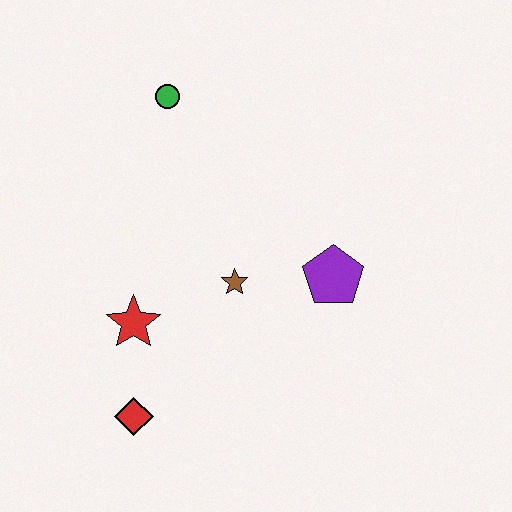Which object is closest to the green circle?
The brown star is closest to the green circle.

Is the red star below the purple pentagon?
Yes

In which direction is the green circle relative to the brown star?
The green circle is above the brown star.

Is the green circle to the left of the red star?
No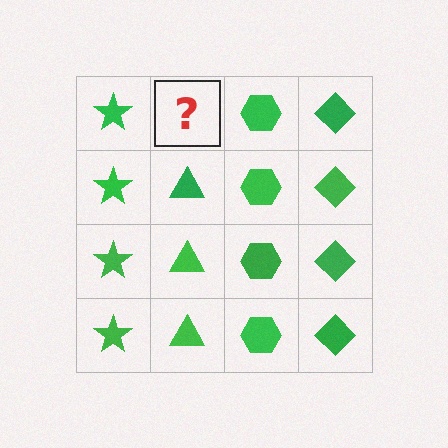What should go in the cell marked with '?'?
The missing cell should contain a green triangle.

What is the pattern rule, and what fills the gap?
The rule is that each column has a consistent shape. The gap should be filled with a green triangle.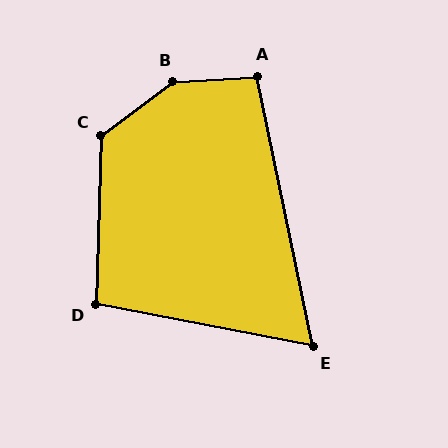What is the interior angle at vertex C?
Approximately 129 degrees (obtuse).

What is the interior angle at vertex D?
Approximately 99 degrees (obtuse).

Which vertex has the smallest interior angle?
E, at approximately 67 degrees.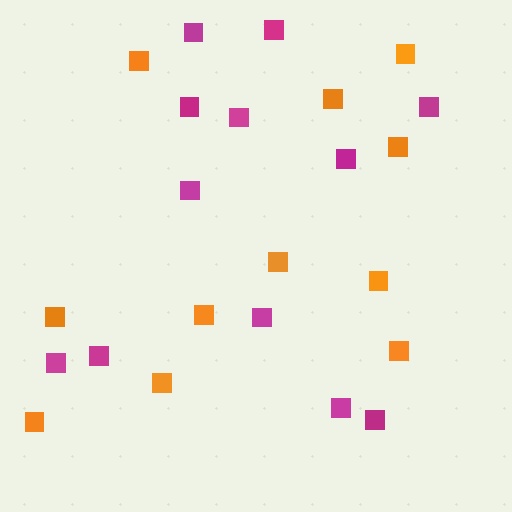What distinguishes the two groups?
There are 2 groups: one group of magenta squares (12) and one group of orange squares (11).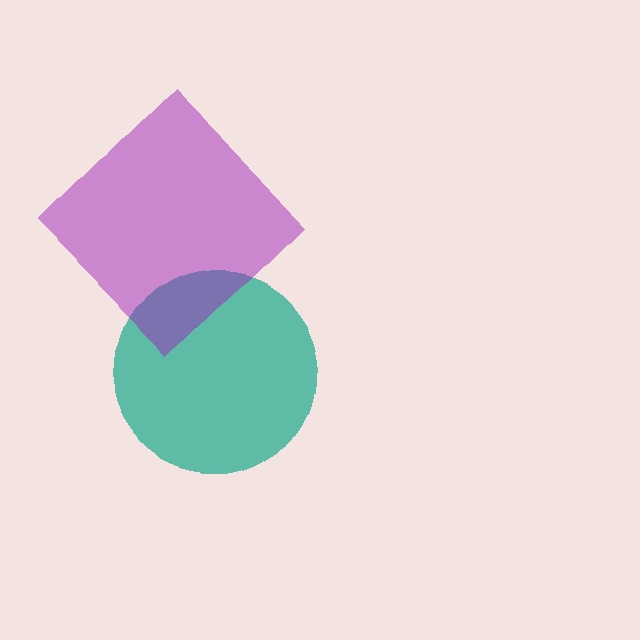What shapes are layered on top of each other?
The layered shapes are: a teal circle, a purple diamond.